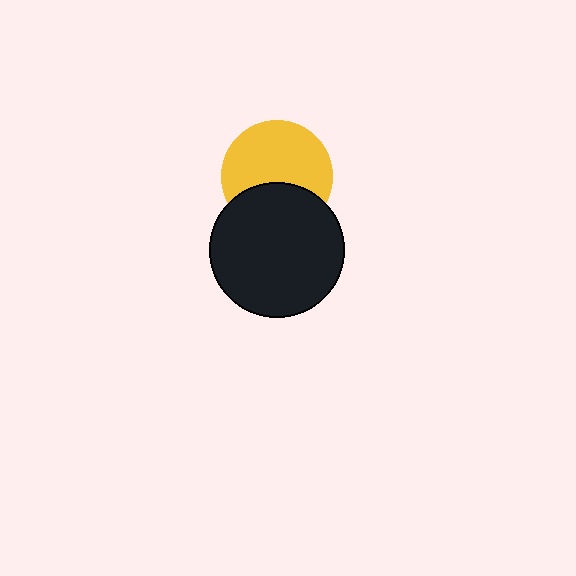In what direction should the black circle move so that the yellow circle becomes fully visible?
The black circle should move down. That is the shortest direction to clear the overlap and leave the yellow circle fully visible.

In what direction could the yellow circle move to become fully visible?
The yellow circle could move up. That would shift it out from behind the black circle entirely.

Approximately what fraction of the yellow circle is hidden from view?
Roughly 35% of the yellow circle is hidden behind the black circle.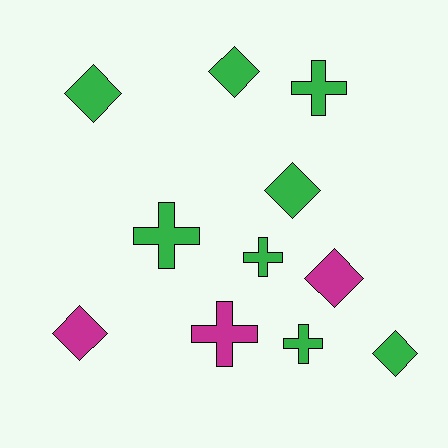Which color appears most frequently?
Green, with 8 objects.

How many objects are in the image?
There are 11 objects.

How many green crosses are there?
There are 4 green crosses.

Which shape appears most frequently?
Diamond, with 6 objects.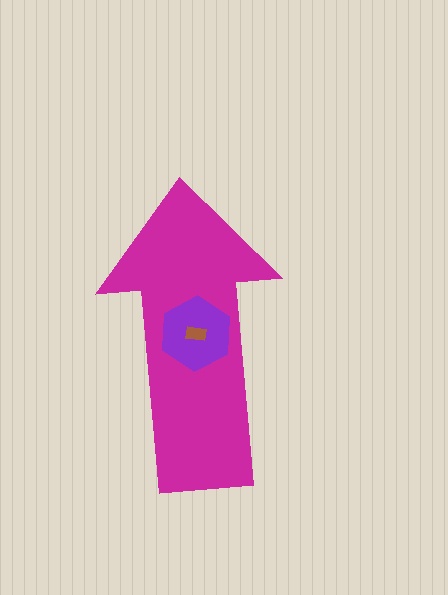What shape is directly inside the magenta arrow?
The purple hexagon.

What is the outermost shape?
The magenta arrow.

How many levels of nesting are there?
3.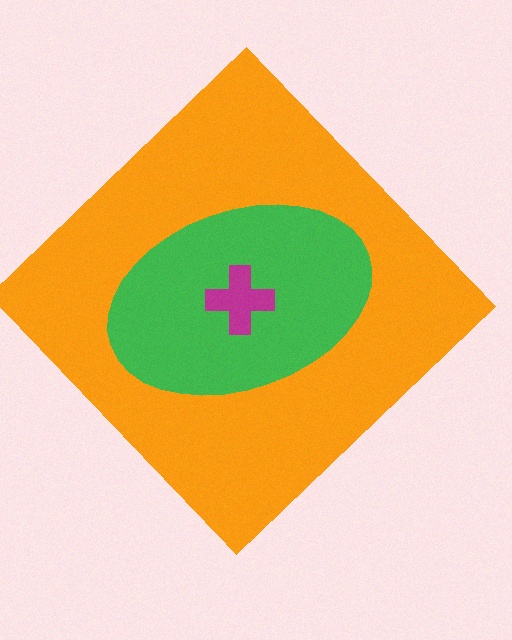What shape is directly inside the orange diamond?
The green ellipse.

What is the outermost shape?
The orange diamond.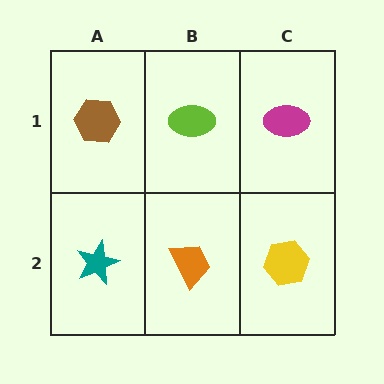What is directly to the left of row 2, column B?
A teal star.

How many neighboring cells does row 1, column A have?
2.